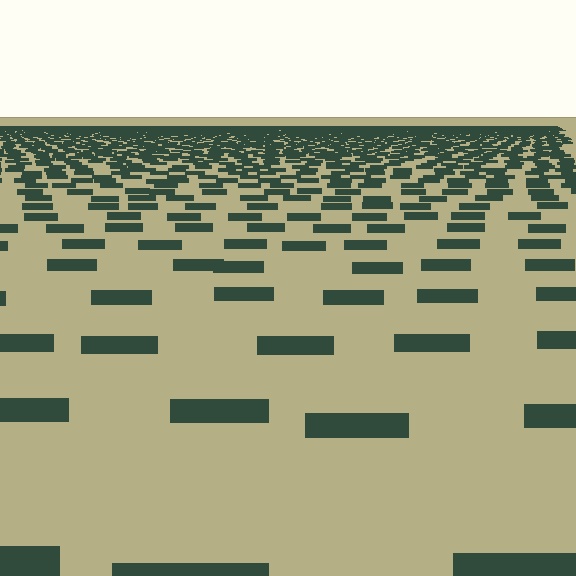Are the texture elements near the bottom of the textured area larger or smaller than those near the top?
Larger. Near the bottom, elements are closer to the viewer and appear at a bigger on-screen size.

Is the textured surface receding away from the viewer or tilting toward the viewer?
The surface is receding away from the viewer. Texture elements get smaller and denser toward the top.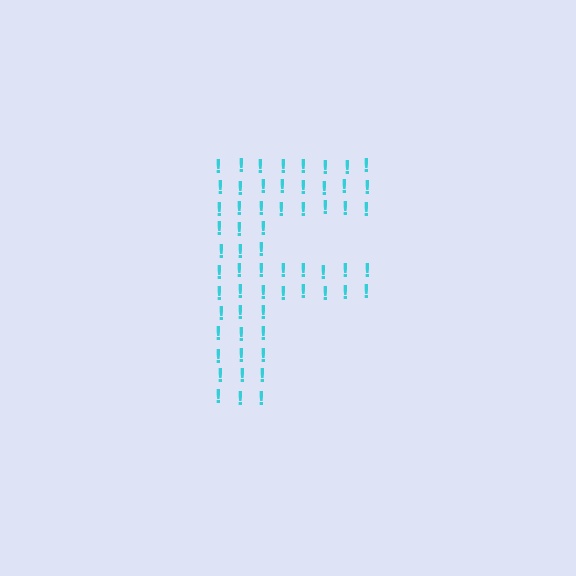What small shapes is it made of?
It is made of small exclamation marks.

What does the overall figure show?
The overall figure shows the letter F.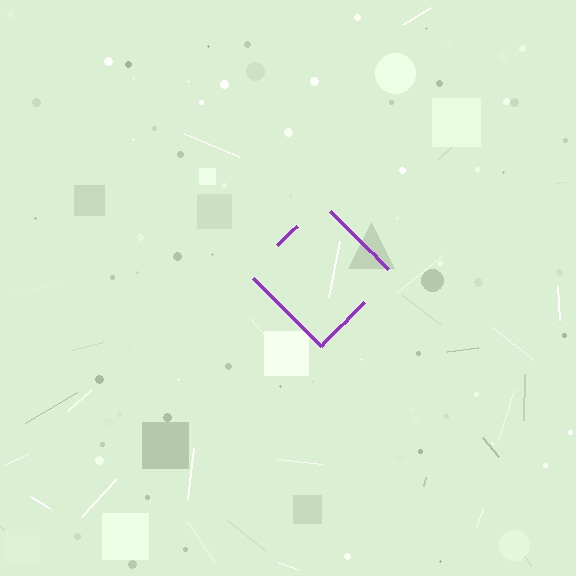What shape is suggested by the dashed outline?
The dashed outline suggests a diamond.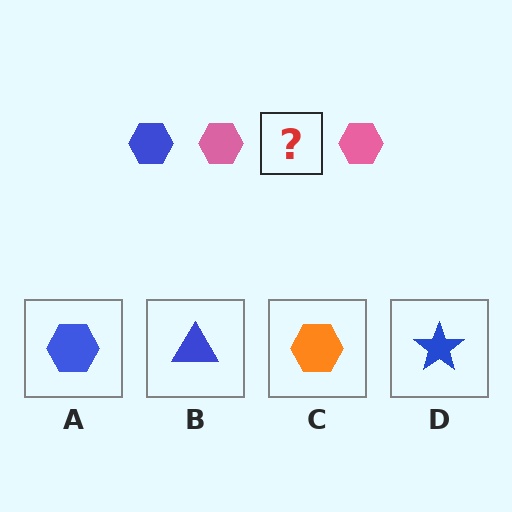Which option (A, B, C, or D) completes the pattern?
A.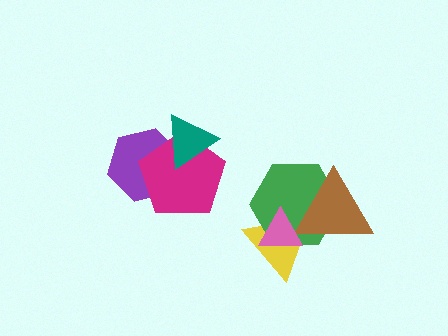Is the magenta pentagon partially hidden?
Yes, it is partially covered by another shape.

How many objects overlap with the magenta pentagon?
2 objects overlap with the magenta pentagon.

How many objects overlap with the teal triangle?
2 objects overlap with the teal triangle.